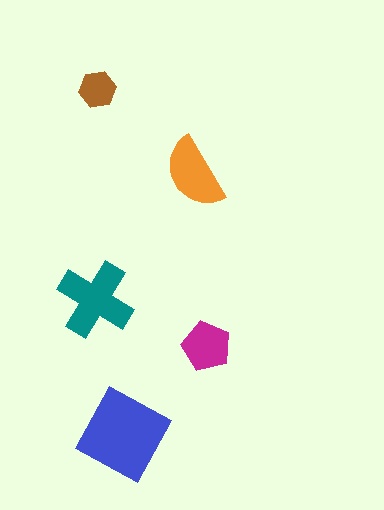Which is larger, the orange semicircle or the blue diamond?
The blue diamond.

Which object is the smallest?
The brown hexagon.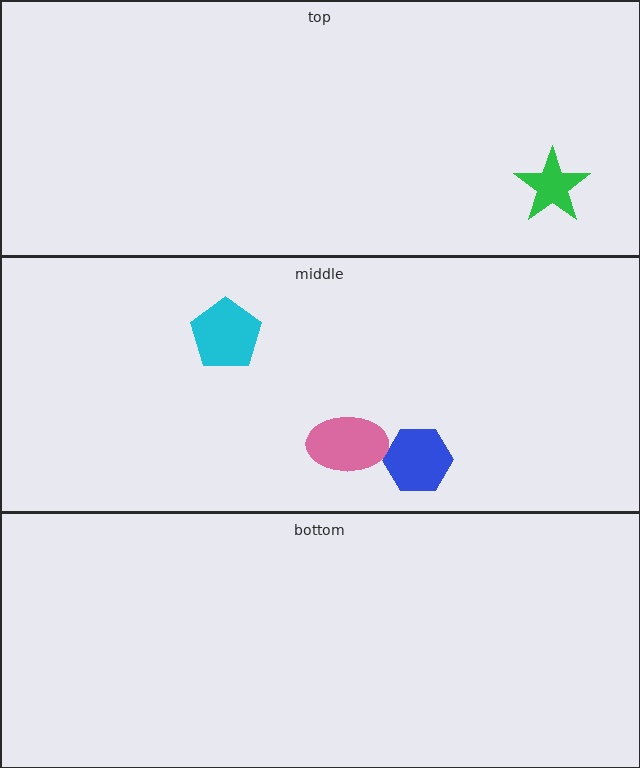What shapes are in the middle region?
The cyan pentagon, the blue hexagon, the pink ellipse.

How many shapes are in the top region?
1.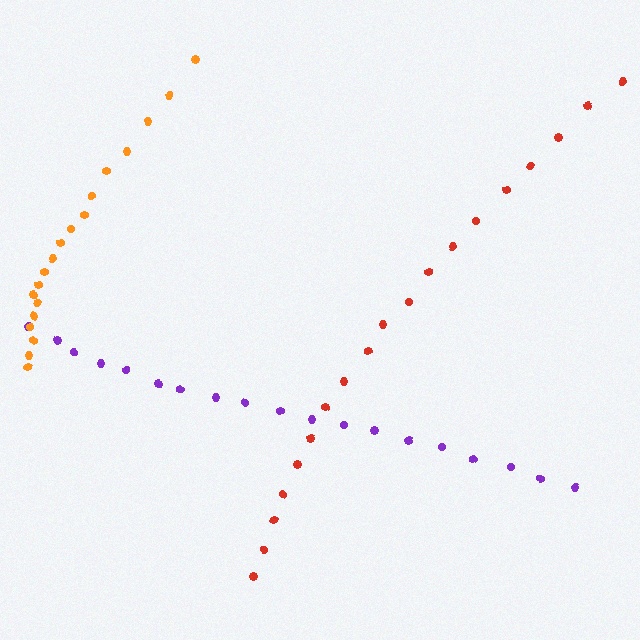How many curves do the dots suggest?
There are 3 distinct paths.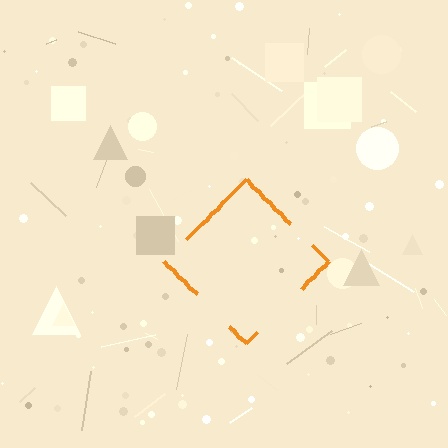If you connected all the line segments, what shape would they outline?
They would outline a diamond.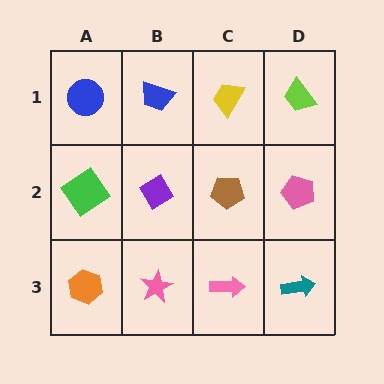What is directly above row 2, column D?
A lime trapezoid.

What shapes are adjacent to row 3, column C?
A brown pentagon (row 2, column C), a pink star (row 3, column B), a teal arrow (row 3, column D).